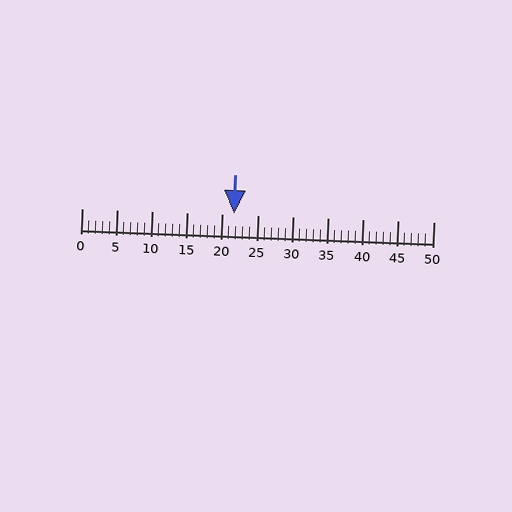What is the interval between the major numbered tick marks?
The major tick marks are spaced 5 units apart.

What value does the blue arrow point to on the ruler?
The blue arrow points to approximately 22.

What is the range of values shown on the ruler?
The ruler shows values from 0 to 50.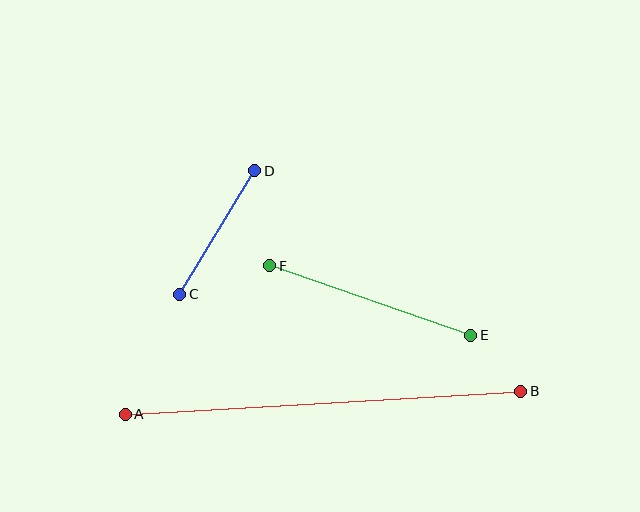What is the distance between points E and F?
The distance is approximately 213 pixels.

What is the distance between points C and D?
The distance is approximately 144 pixels.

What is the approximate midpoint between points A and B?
The midpoint is at approximately (323, 403) pixels.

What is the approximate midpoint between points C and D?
The midpoint is at approximately (217, 233) pixels.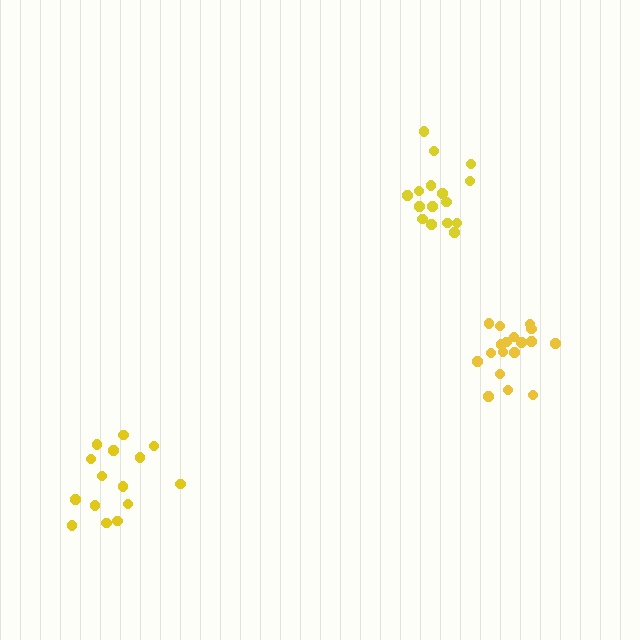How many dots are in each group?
Group 1: 16 dots, Group 2: 15 dots, Group 3: 18 dots (49 total).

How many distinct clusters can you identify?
There are 3 distinct clusters.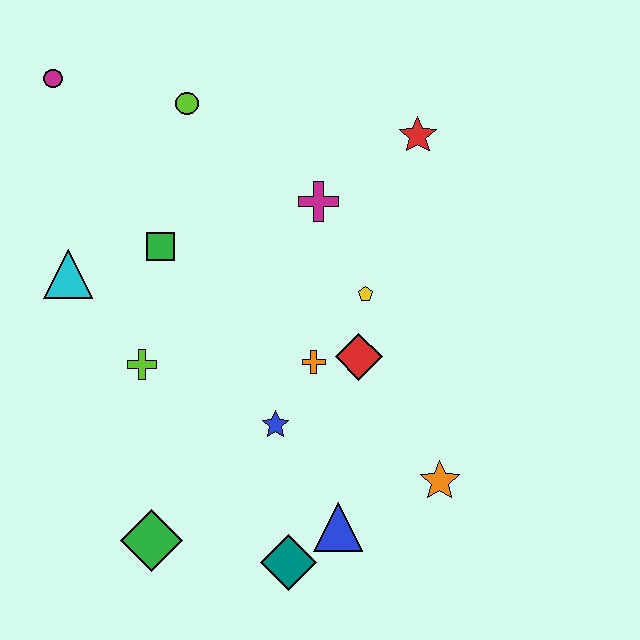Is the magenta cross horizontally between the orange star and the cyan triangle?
Yes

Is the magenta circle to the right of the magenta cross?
No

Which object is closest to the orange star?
The blue triangle is closest to the orange star.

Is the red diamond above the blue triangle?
Yes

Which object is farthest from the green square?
The orange star is farthest from the green square.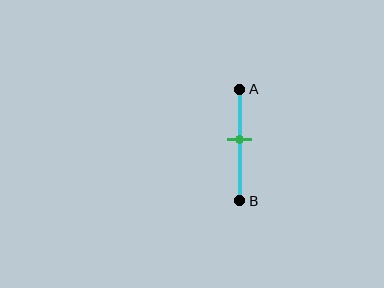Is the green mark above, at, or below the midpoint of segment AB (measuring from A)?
The green mark is above the midpoint of segment AB.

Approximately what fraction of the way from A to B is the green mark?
The green mark is approximately 45% of the way from A to B.